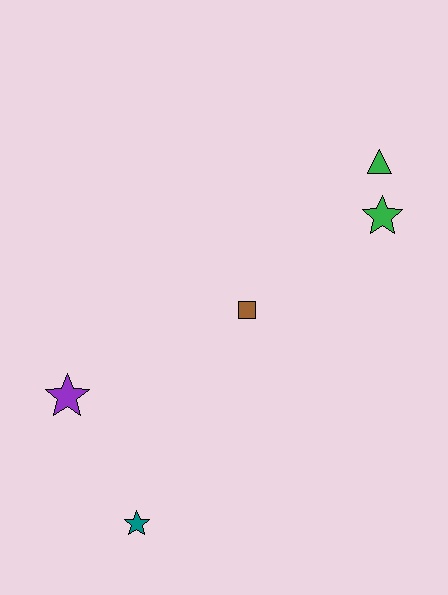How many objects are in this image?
There are 5 objects.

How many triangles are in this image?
There is 1 triangle.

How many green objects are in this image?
There are 2 green objects.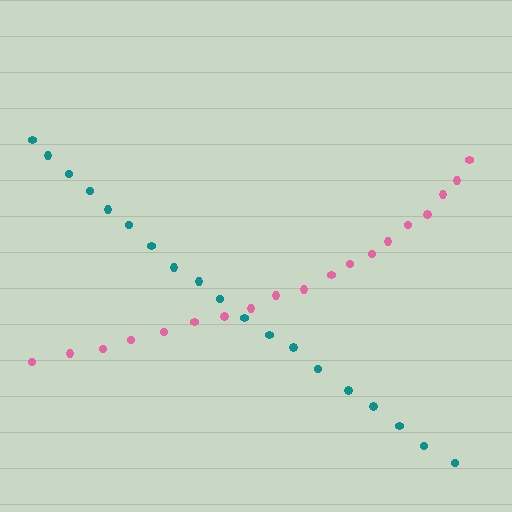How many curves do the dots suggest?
There are 2 distinct paths.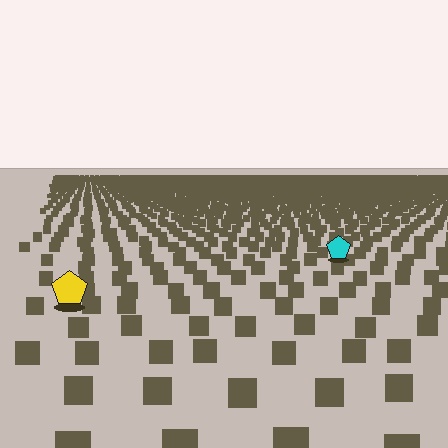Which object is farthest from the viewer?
The cyan pentagon is farthest from the viewer. It appears smaller and the ground texture around it is denser.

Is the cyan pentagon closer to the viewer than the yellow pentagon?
No. The yellow pentagon is closer — you can tell from the texture gradient: the ground texture is coarser near it.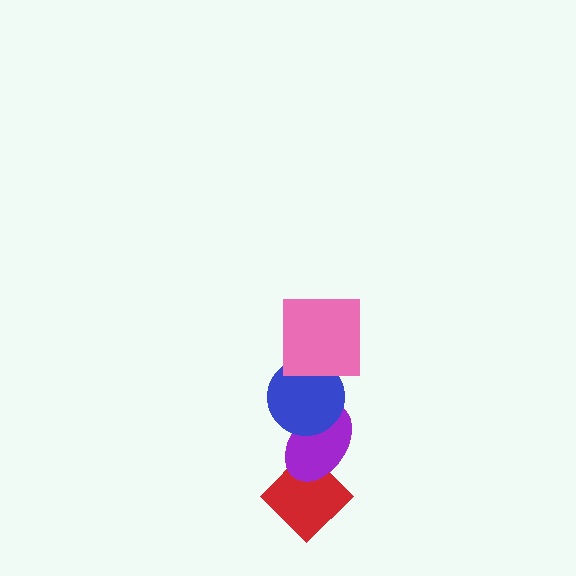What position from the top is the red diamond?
The red diamond is 4th from the top.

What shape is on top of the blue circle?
The pink square is on top of the blue circle.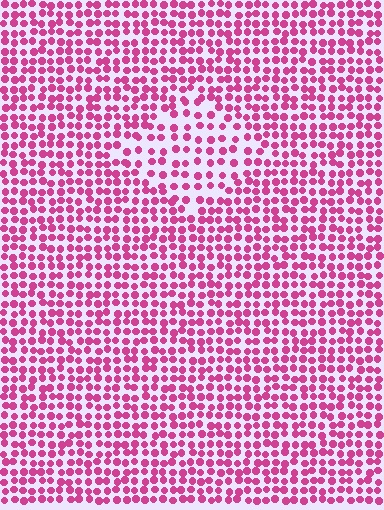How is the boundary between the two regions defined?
The boundary is defined by a change in element density (approximately 1.7x ratio). All elements are the same color, size, and shape.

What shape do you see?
I see a diamond.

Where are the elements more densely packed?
The elements are more densely packed outside the diamond boundary.